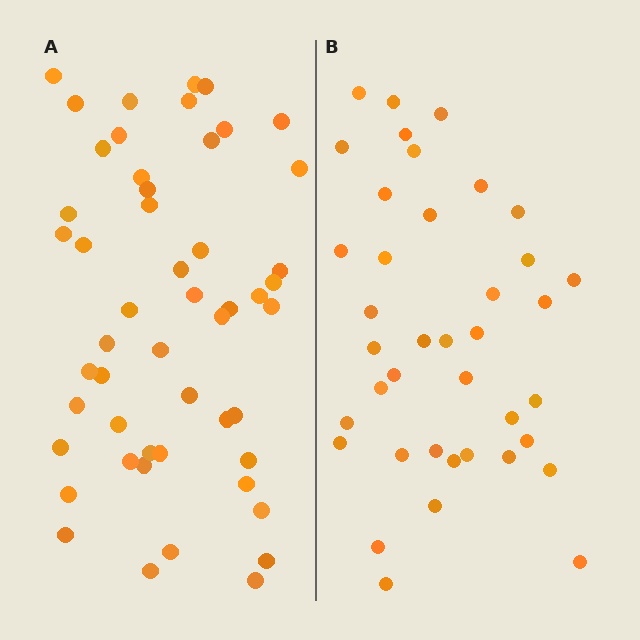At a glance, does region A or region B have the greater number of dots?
Region A (the left region) has more dots.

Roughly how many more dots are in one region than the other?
Region A has roughly 12 or so more dots than region B.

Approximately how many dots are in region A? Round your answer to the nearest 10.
About 50 dots. (The exact count is 51, which rounds to 50.)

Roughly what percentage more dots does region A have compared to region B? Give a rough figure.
About 30% more.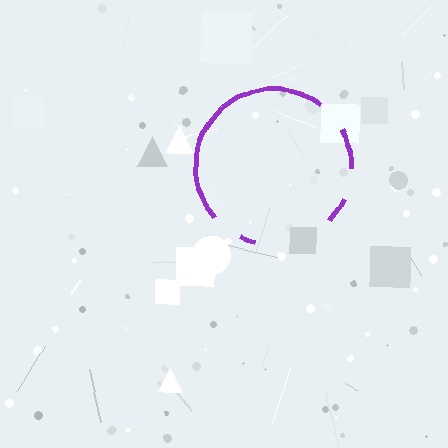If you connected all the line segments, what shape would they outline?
They would outline a circle.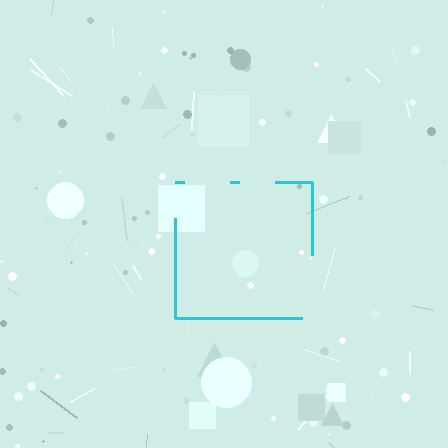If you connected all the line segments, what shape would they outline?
They would outline a square.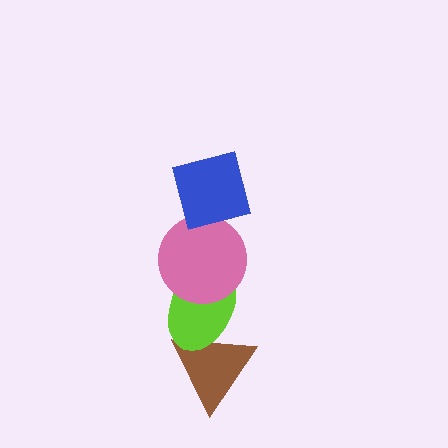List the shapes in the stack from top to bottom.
From top to bottom: the blue square, the pink circle, the lime ellipse, the brown triangle.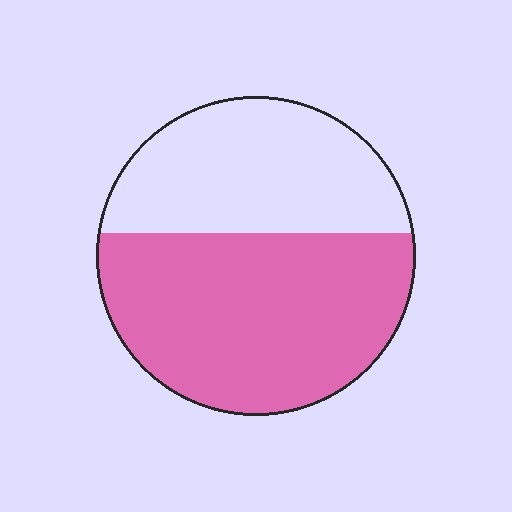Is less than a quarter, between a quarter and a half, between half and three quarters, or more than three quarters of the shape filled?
Between half and three quarters.